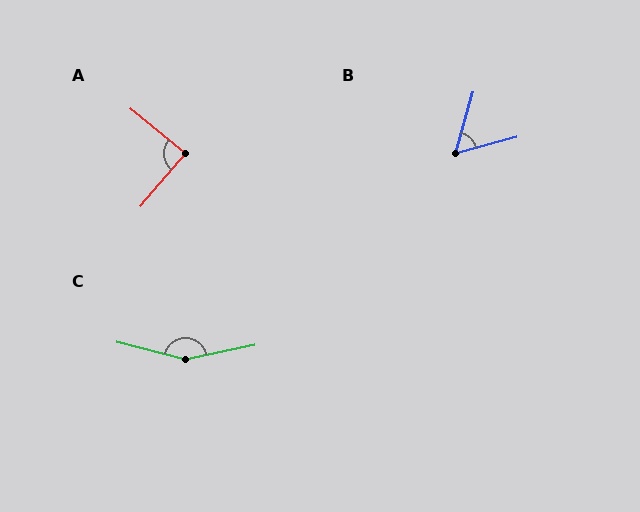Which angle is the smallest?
B, at approximately 59 degrees.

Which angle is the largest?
C, at approximately 154 degrees.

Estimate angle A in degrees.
Approximately 88 degrees.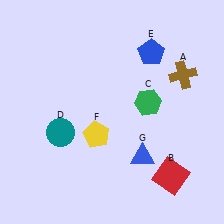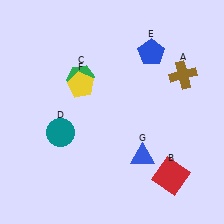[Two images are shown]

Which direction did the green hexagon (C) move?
The green hexagon (C) moved left.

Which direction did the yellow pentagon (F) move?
The yellow pentagon (F) moved up.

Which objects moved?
The objects that moved are: the green hexagon (C), the yellow pentagon (F).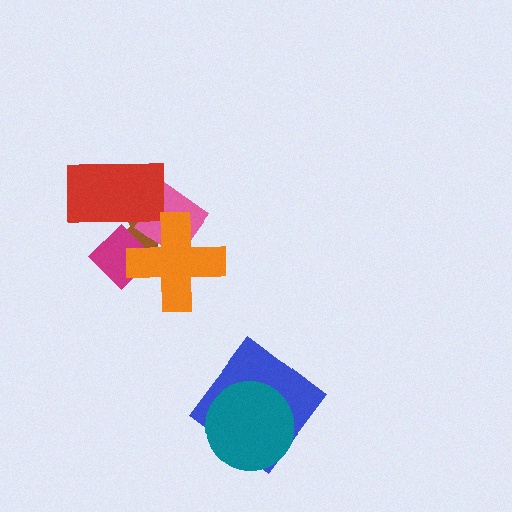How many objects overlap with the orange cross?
3 objects overlap with the orange cross.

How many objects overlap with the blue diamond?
1 object overlaps with the blue diamond.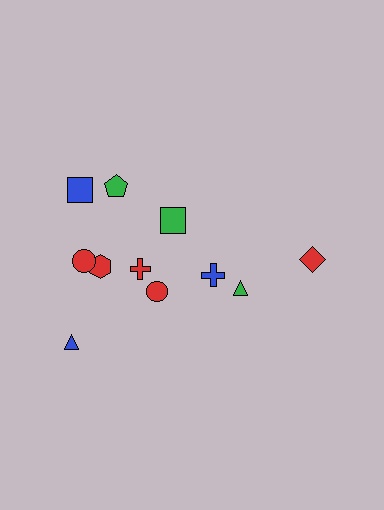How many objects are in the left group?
There are 8 objects.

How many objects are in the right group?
There are 3 objects.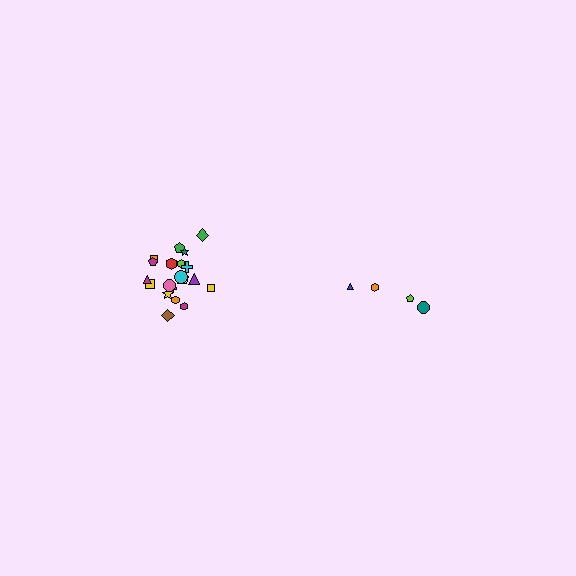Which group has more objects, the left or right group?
The left group.